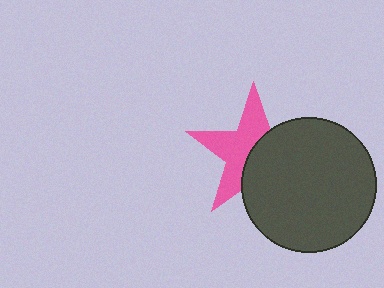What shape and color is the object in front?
The object in front is a dark gray circle.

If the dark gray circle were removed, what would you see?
You would see the complete pink star.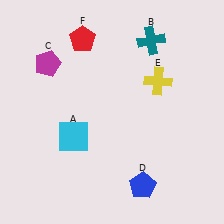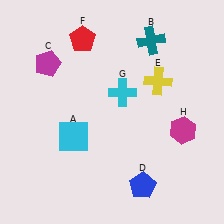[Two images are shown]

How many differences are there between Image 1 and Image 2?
There are 2 differences between the two images.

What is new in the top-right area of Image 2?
A cyan cross (G) was added in the top-right area of Image 2.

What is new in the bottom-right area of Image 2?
A magenta hexagon (H) was added in the bottom-right area of Image 2.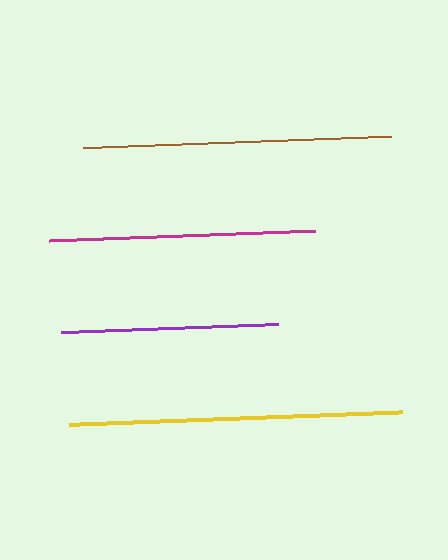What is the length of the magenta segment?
The magenta segment is approximately 267 pixels long.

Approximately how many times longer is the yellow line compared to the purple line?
The yellow line is approximately 1.5 times the length of the purple line.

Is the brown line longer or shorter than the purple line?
The brown line is longer than the purple line.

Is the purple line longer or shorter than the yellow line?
The yellow line is longer than the purple line.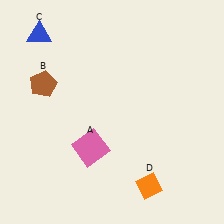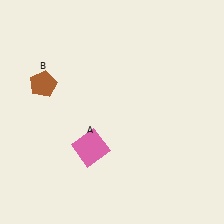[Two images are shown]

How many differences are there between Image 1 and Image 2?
There are 2 differences between the two images.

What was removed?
The orange diamond (D), the blue triangle (C) were removed in Image 2.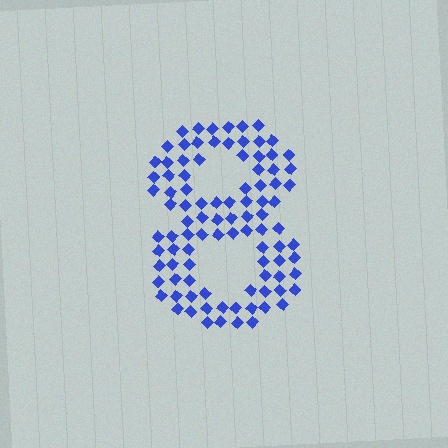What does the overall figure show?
The overall figure shows the digit 8.